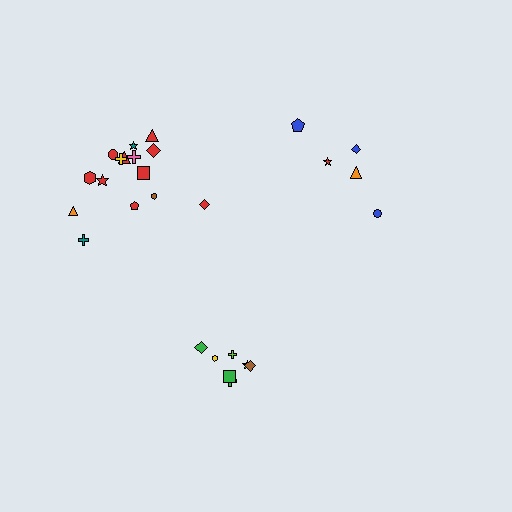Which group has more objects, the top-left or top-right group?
The top-left group.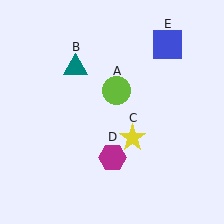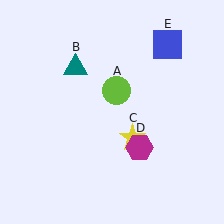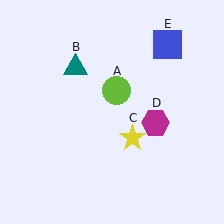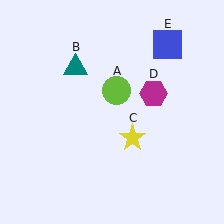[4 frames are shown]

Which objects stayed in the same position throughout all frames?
Lime circle (object A) and teal triangle (object B) and yellow star (object C) and blue square (object E) remained stationary.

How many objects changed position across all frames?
1 object changed position: magenta hexagon (object D).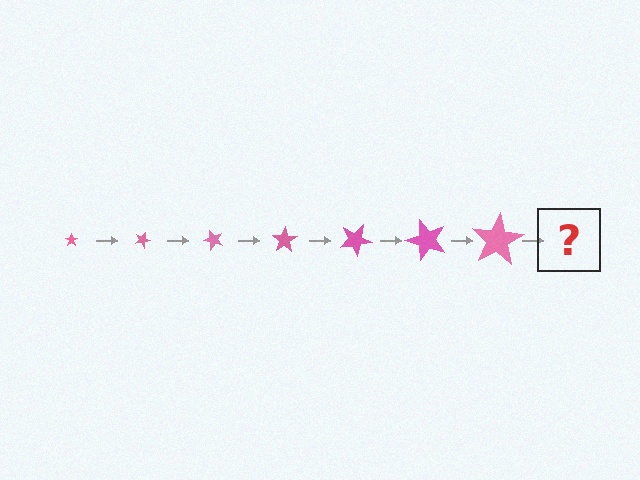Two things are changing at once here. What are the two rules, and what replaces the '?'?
The two rules are that the star grows larger each step and it rotates 25 degrees each step. The '?' should be a star, larger than the previous one and rotated 175 degrees from the start.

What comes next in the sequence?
The next element should be a star, larger than the previous one and rotated 175 degrees from the start.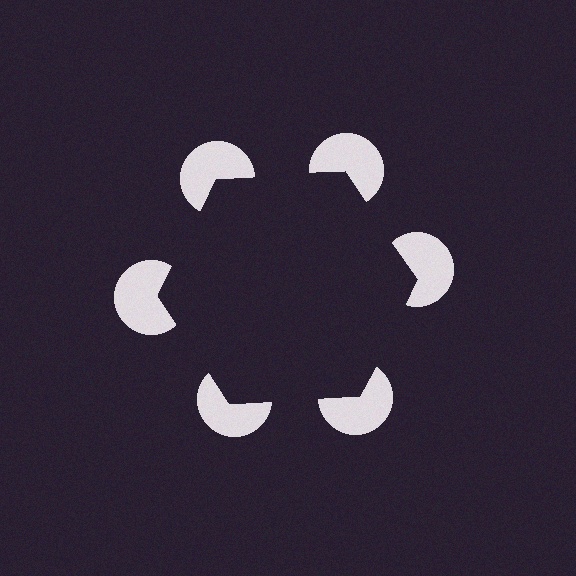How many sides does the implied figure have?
6 sides.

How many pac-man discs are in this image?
There are 6 — one at each vertex of the illusory hexagon.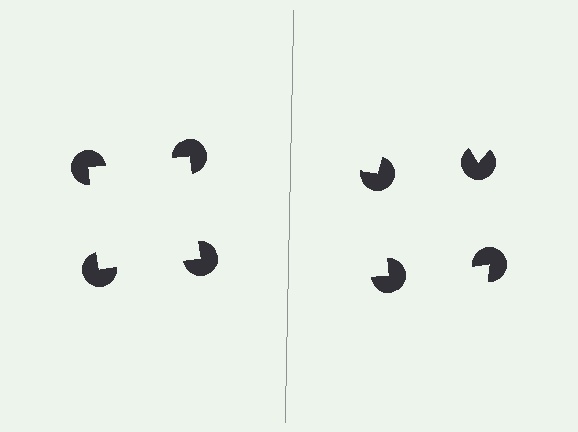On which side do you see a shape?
An illusory square appears on the left side. On the right side the wedge cuts are rotated, so no coherent shape forms.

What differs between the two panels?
The pac-man discs are positioned identically on both sides; only the wedge orientations differ. On the left they align to a square; on the right they are misaligned.